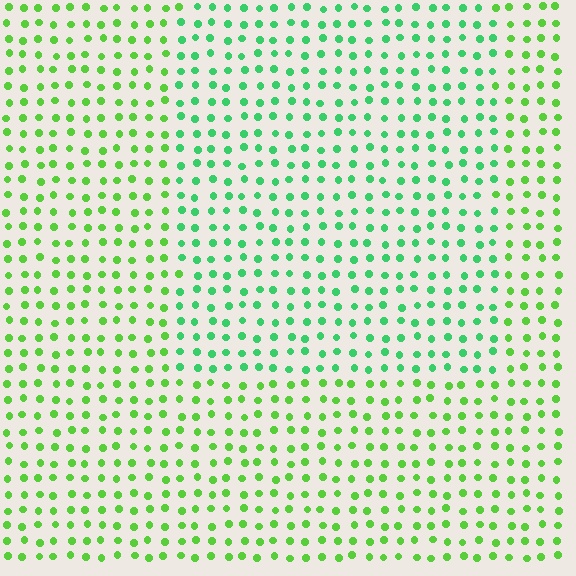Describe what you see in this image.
The image is filled with small lime elements in a uniform arrangement. A rectangle-shaped region is visible where the elements are tinted to a slightly different hue, forming a subtle color boundary.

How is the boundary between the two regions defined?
The boundary is defined purely by a slight shift in hue (about 32 degrees). Spacing, size, and orientation are identical on both sides.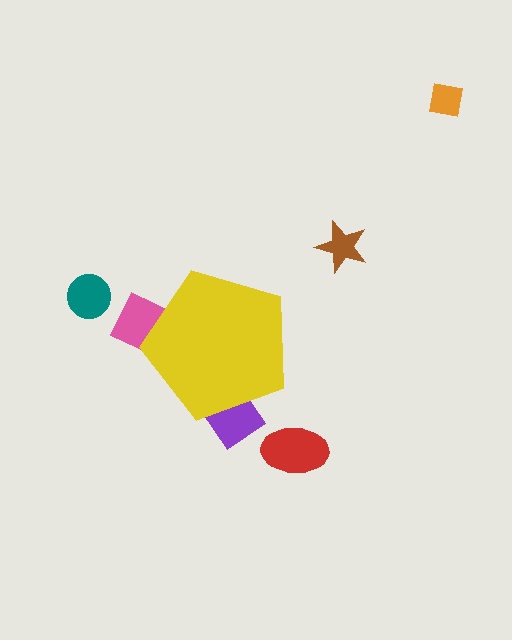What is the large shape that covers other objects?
A yellow pentagon.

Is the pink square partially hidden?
Yes, the pink square is partially hidden behind the yellow pentagon.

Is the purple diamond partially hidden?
Yes, the purple diamond is partially hidden behind the yellow pentagon.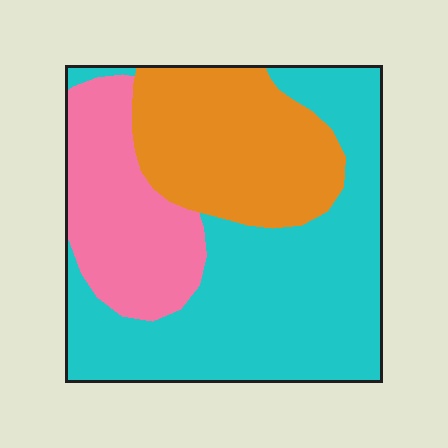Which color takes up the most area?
Cyan, at roughly 50%.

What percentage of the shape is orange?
Orange covers about 25% of the shape.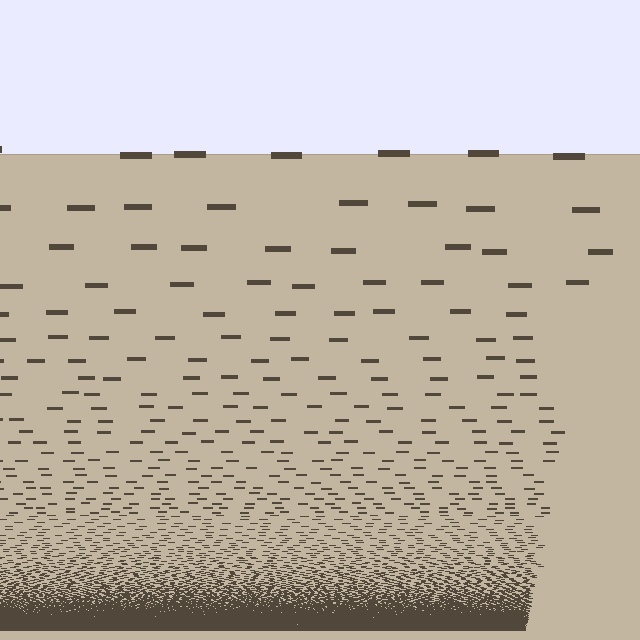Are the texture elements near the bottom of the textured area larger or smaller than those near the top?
Smaller. The gradient is inverted — elements near the bottom are smaller and denser.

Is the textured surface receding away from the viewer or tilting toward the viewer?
The surface appears to tilt toward the viewer. Texture elements get larger and sparser toward the top.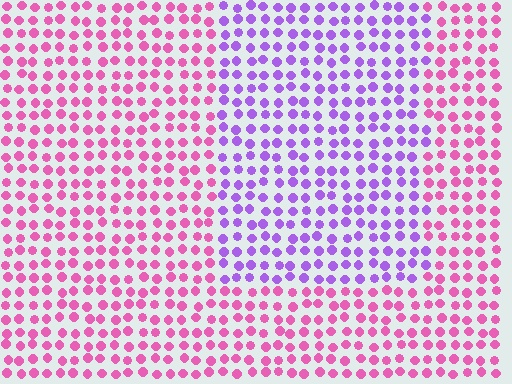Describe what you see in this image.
The image is filled with small pink elements in a uniform arrangement. A rectangle-shaped region is visible where the elements are tinted to a slightly different hue, forming a subtle color boundary.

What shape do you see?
I see a rectangle.